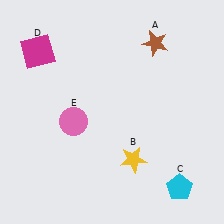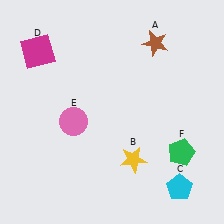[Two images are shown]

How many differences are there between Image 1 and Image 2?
There is 1 difference between the two images.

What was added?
A green pentagon (F) was added in Image 2.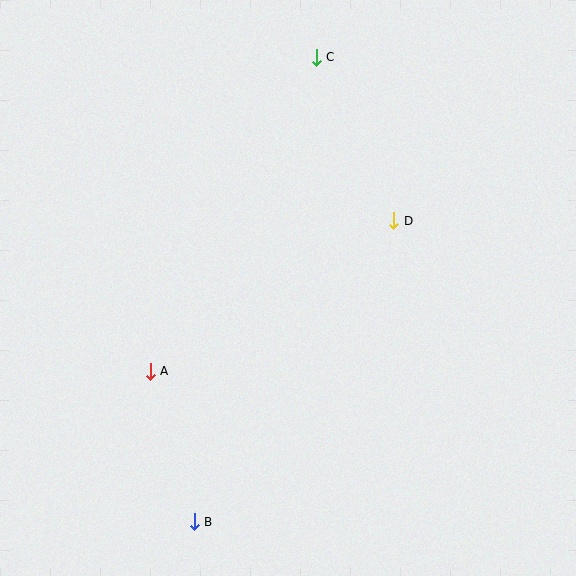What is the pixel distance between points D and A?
The distance between D and A is 286 pixels.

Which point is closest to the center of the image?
Point D at (393, 221) is closest to the center.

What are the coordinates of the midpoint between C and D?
The midpoint between C and D is at (355, 139).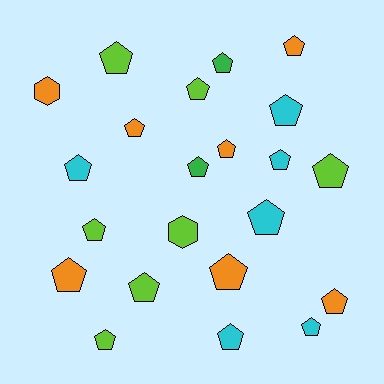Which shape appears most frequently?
Pentagon, with 20 objects.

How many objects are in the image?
There are 22 objects.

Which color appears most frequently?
Lime, with 7 objects.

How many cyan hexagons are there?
There are no cyan hexagons.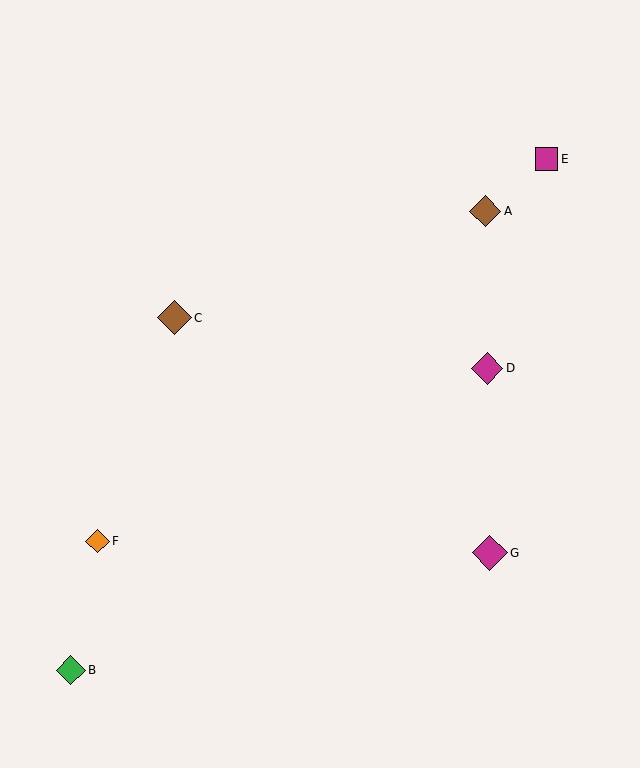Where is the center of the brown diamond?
The center of the brown diamond is at (174, 318).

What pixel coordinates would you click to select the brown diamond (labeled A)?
Click at (485, 211) to select the brown diamond A.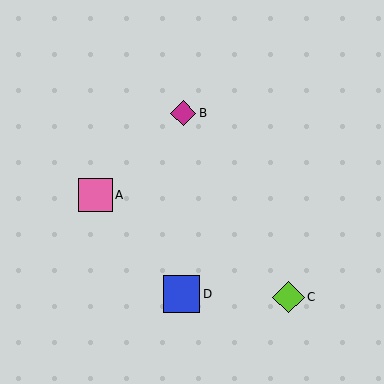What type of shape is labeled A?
Shape A is a pink square.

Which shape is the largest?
The blue square (labeled D) is the largest.